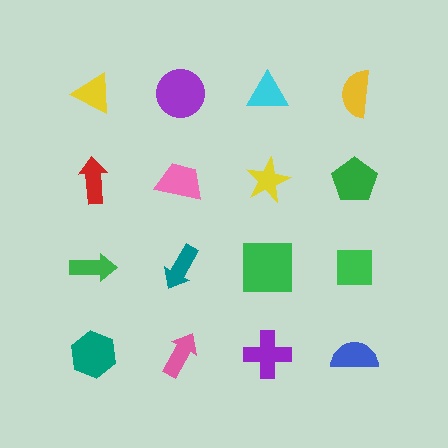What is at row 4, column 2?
A pink arrow.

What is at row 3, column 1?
A green arrow.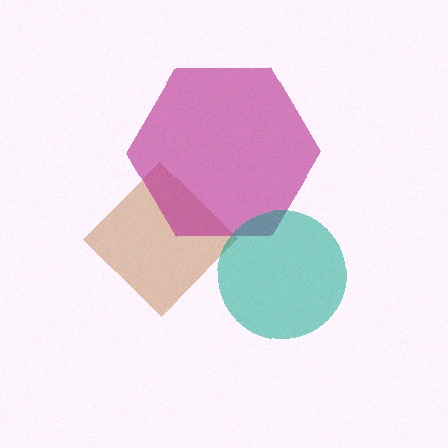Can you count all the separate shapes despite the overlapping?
Yes, there are 3 separate shapes.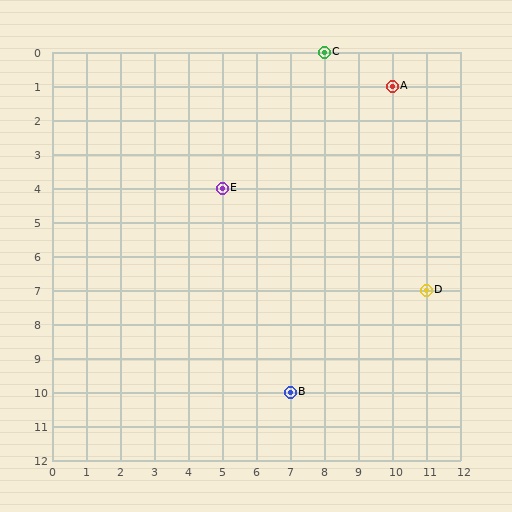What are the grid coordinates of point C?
Point C is at grid coordinates (8, 0).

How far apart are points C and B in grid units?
Points C and B are 1 column and 10 rows apart (about 10.0 grid units diagonally).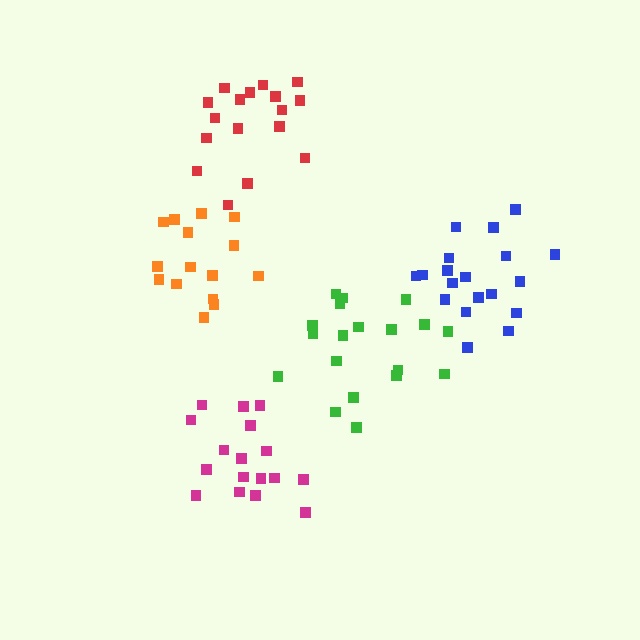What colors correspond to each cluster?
The clusters are colored: green, magenta, blue, orange, red.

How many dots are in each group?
Group 1: 19 dots, Group 2: 17 dots, Group 3: 19 dots, Group 4: 15 dots, Group 5: 17 dots (87 total).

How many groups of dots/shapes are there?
There are 5 groups.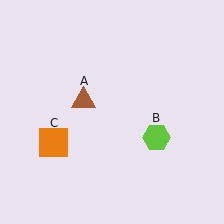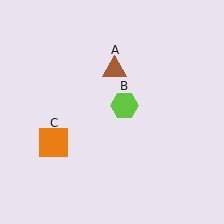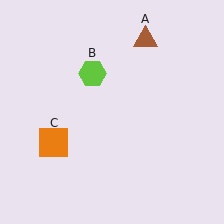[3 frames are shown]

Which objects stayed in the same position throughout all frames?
Orange square (object C) remained stationary.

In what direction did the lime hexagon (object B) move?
The lime hexagon (object B) moved up and to the left.